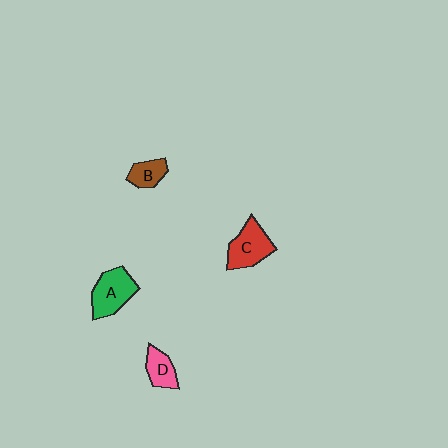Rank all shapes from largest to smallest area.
From largest to smallest: A (green), C (red), D (pink), B (brown).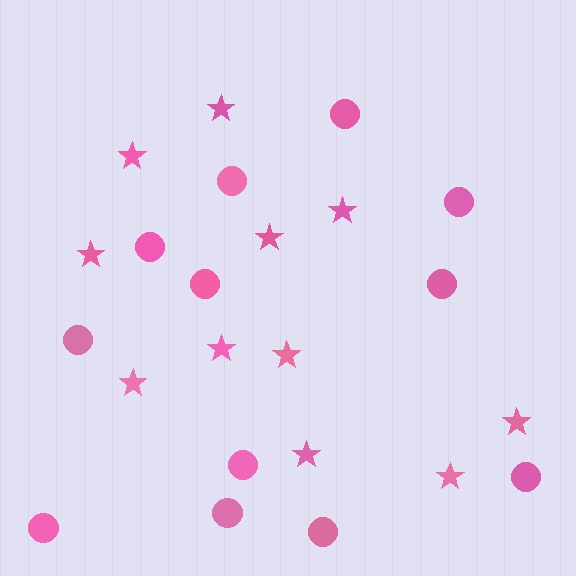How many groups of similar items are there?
There are 2 groups: one group of circles (12) and one group of stars (11).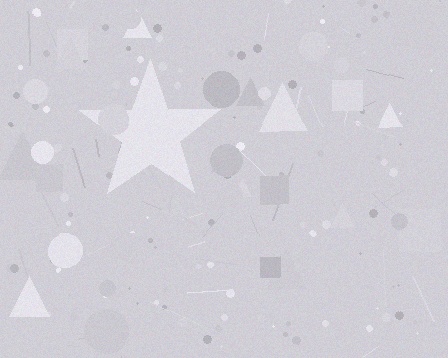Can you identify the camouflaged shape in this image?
The camouflaged shape is a star.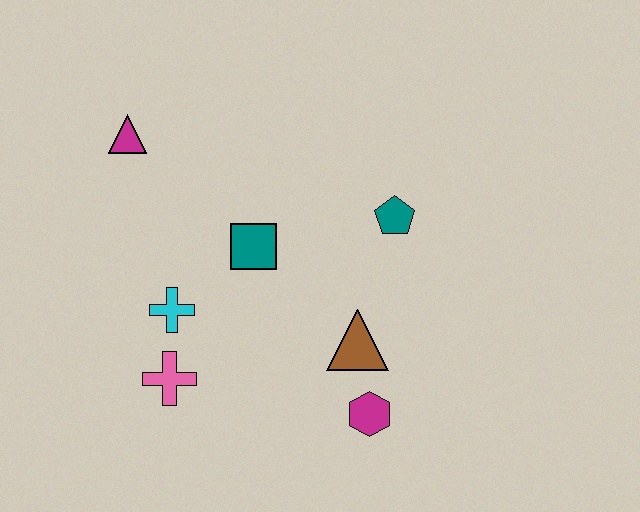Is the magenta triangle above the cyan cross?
Yes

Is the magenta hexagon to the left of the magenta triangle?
No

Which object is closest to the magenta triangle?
The teal square is closest to the magenta triangle.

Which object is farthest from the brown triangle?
The magenta triangle is farthest from the brown triangle.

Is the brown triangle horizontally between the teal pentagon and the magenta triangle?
Yes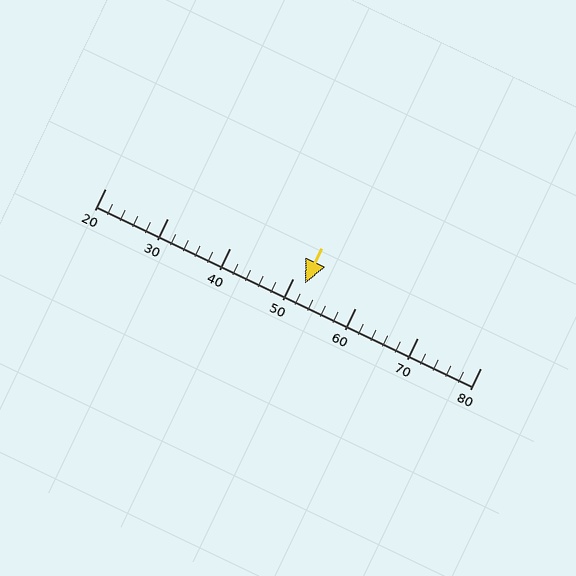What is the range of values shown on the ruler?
The ruler shows values from 20 to 80.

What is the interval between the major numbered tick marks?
The major tick marks are spaced 10 units apart.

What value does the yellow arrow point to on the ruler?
The yellow arrow points to approximately 52.